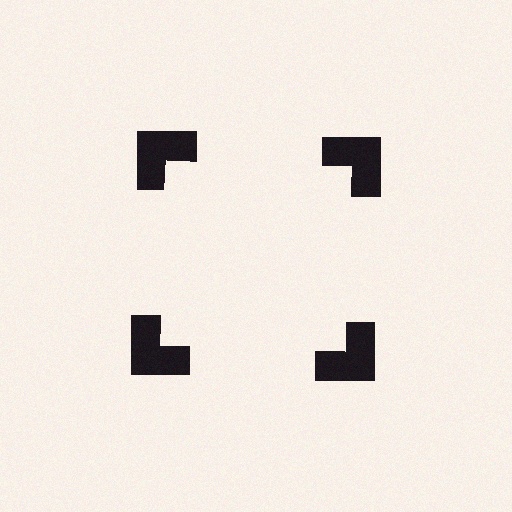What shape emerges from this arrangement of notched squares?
An illusory square — its edges are inferred from the aligned wedge cuts in the notched squares, not physically drawn.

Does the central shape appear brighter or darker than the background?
It typically appears slightly brighter than the background, even though no actual brightness change is drawn.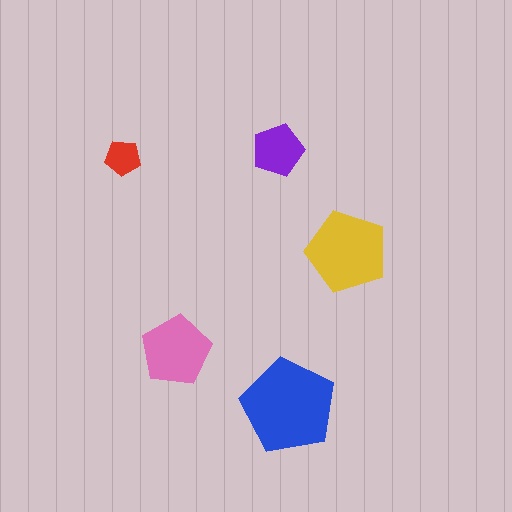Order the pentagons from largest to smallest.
the blue one, the yellow one, the pink one, the purple one, the red one.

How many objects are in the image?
There are 5 objects in the image.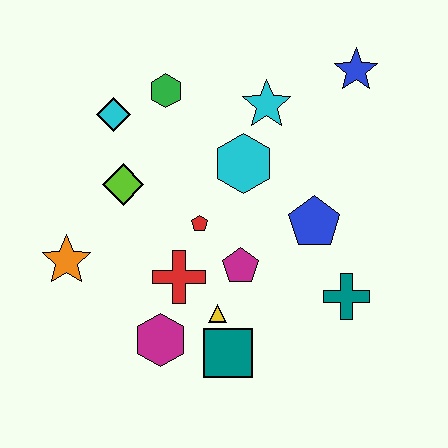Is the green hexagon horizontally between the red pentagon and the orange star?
Yes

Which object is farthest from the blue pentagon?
The orange star is farthest from the blue pentagon.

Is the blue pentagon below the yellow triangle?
No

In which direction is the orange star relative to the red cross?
The orange star is to the left of the red cross.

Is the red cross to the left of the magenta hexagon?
No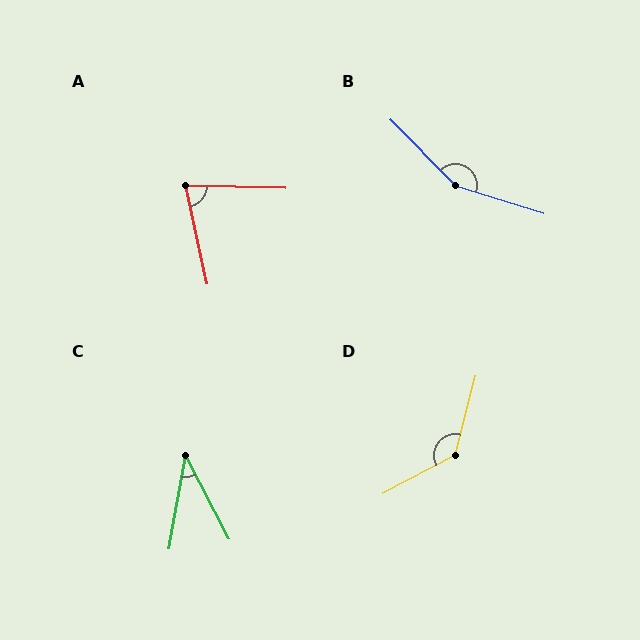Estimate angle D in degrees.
Approximately 132 degrees.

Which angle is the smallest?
C, at approximately 38 degrees.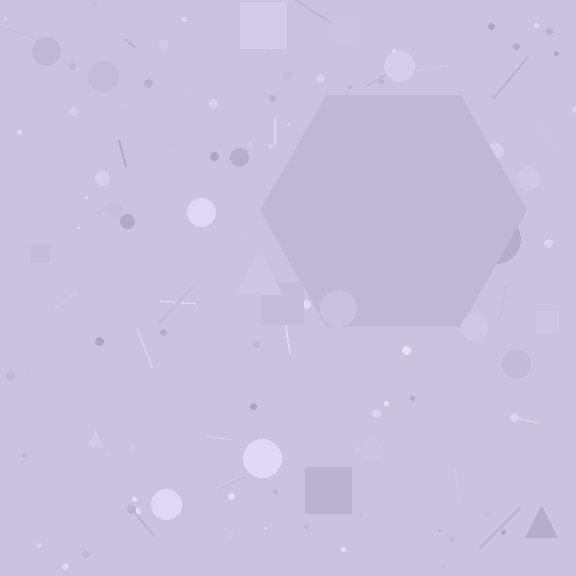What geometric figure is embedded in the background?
A hexagon is embedded in the background.